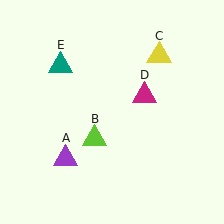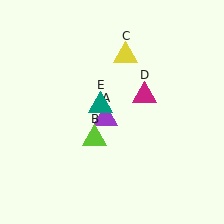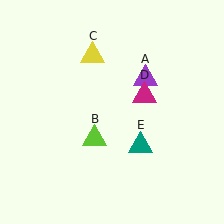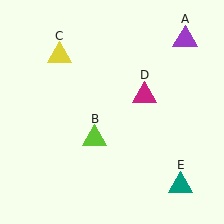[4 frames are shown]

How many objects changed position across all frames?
3 objects changed position: purple triangle (object A), yellow triangle (object C), teal triangle (object E).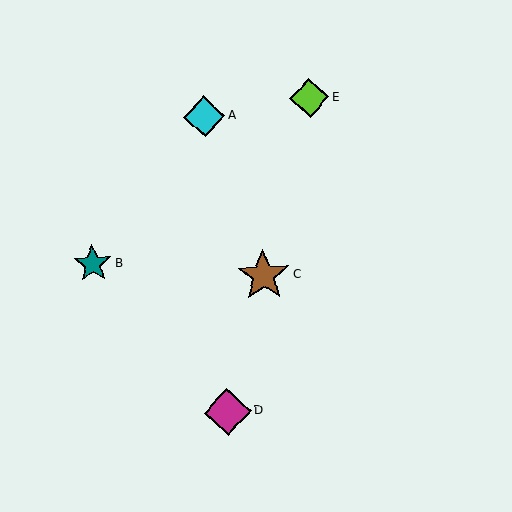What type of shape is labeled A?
Shape A is a cyan diamond.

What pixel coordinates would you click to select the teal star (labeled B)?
Click at (93, 264) to select the teal star B.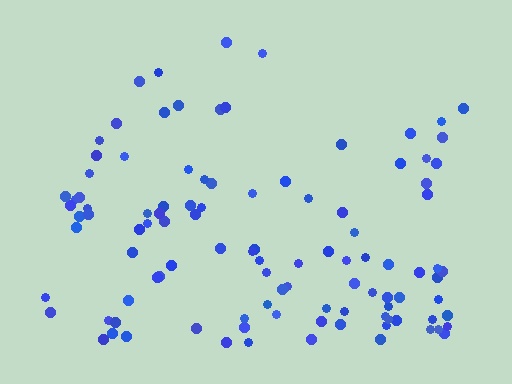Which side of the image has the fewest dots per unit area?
The top.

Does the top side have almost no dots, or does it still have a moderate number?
Still a moderate number, just noticeably fewer than the bottom.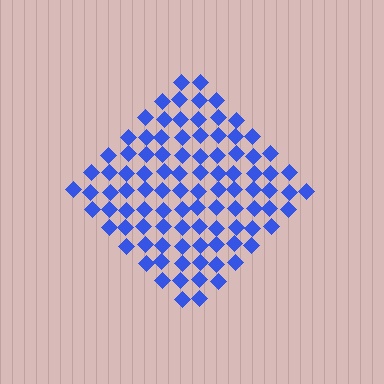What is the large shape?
The large shape is a diamond.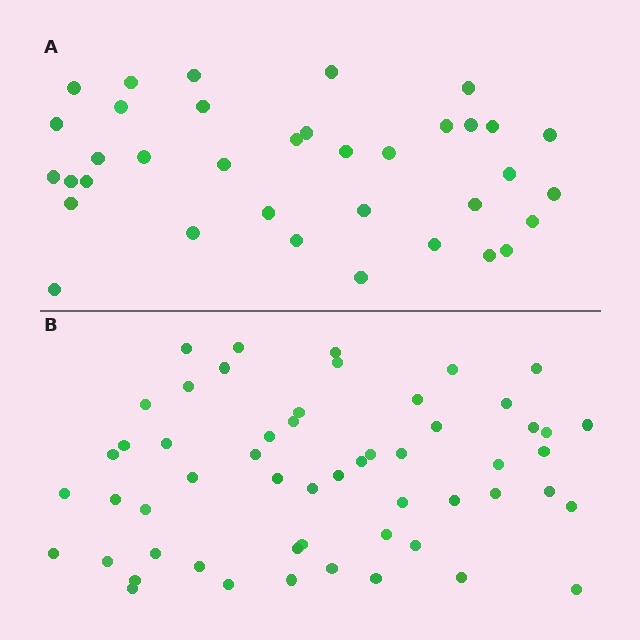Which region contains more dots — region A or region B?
Region B (the bottom region) has more dots.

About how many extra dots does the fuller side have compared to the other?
Region B has approximately 20 more dots than region A.